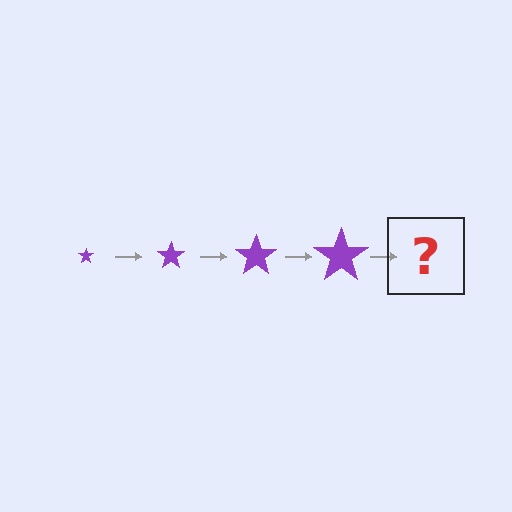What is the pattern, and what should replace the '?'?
The pattern is that the star gets progressively larger each step. The '?' should be a purple star, larger than the previous one.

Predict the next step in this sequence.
The next step is a purple star, larger than the previous one.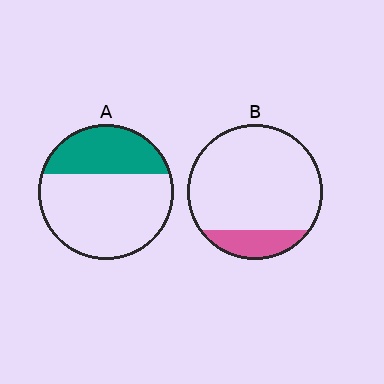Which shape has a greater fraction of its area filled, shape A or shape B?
Shape A.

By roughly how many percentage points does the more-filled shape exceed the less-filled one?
By roughly 15 percentage points (A over B).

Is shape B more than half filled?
No.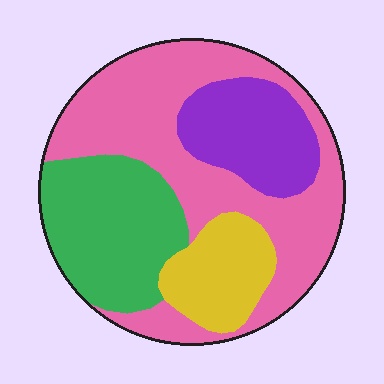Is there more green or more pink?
Pink.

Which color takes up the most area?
Pink, at roughly 45%.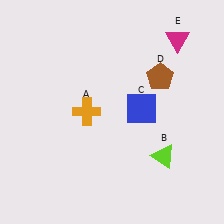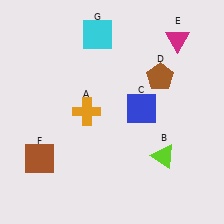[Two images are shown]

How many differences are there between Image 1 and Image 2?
There are 2 differences between the two images.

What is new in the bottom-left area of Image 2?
A brown square (F) was added in the bottom-left area of Image 2.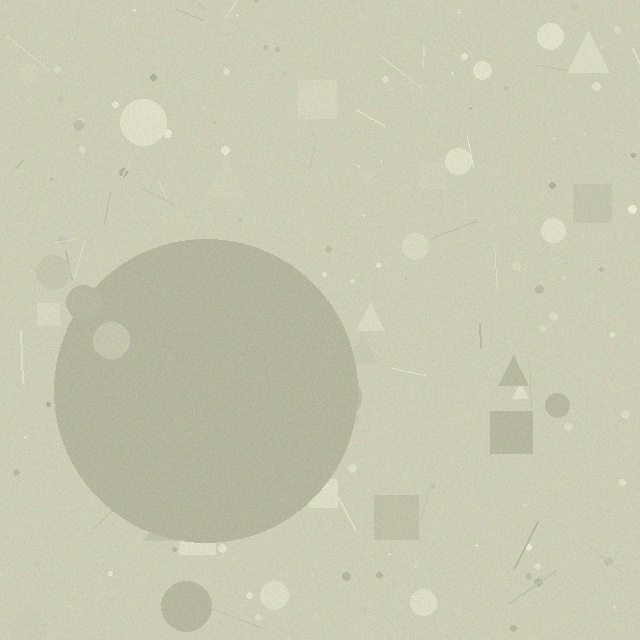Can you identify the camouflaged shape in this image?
The camouflaged shape is a circle.